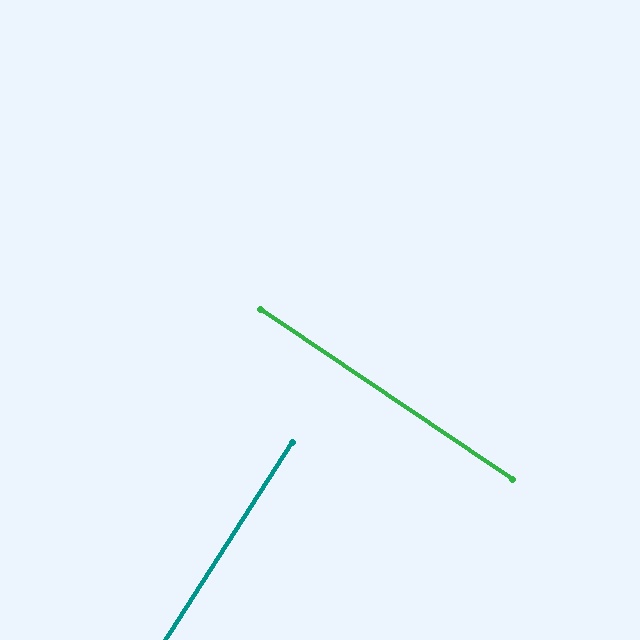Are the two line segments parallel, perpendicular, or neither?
Perpendicular — they meet at approximately 89°.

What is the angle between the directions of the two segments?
Approximately 89 degrees.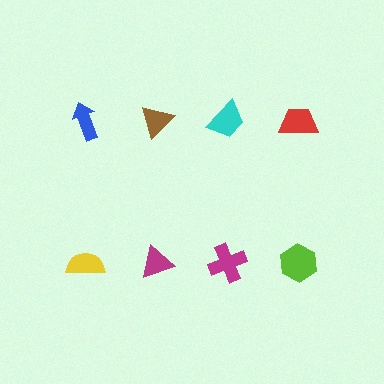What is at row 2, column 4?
A lime hexagon.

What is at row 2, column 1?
A yellow semicircle.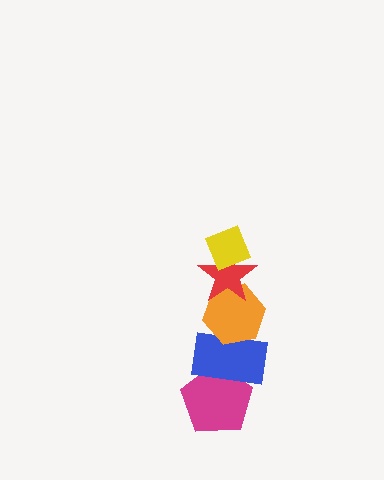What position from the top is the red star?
The red star is 2nd from the top.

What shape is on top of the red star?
The yellow diamond is on top of the red star.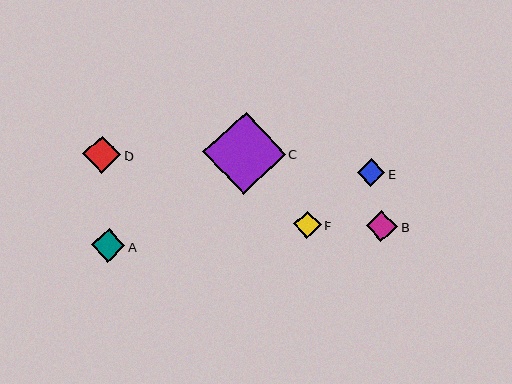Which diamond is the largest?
Diamond C is the largest with a size of approximately 82 pixels.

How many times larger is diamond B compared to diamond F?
Diamond B is approximately 1.1 times the size of diamond F.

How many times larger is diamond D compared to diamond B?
Diamond D is approximately 1.2 times the size of diamond B.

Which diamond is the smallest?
Diamond E is the smallest with a size of approximately 28 pixels.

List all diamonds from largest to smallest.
From largest to smallest: C, D, A, B, F, E.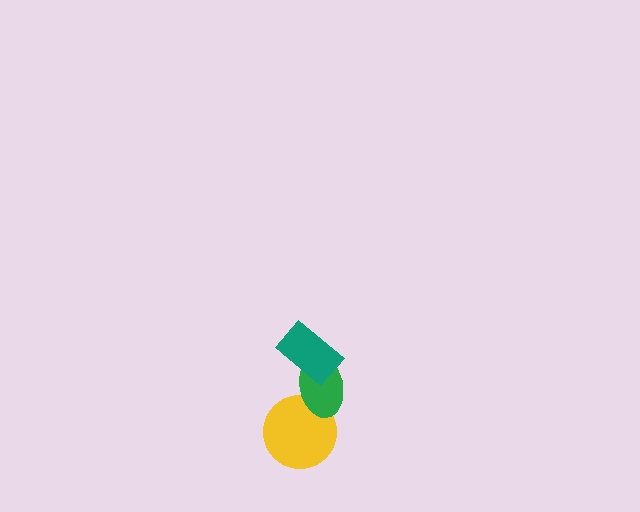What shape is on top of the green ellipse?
The teal rectangle is on top of the green ellipse.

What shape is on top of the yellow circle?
The green ellipse is on top of the yellow circle.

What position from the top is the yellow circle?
The yellow circle is 3rd from the top.